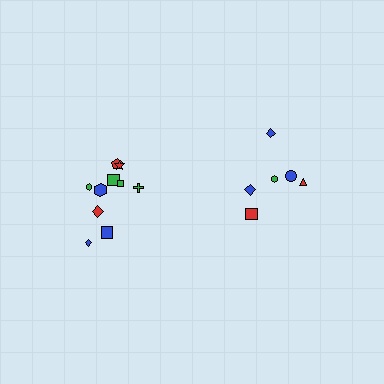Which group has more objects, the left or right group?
The left group.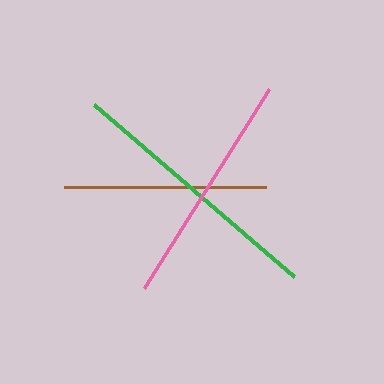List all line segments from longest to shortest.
From longest to shortest: green, pink, brown.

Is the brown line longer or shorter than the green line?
The green line is longer than the brown line.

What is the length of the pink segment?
The pink segment is approximately 235 pixels long.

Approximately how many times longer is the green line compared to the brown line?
The green line is approximately 1.3 times the length of the brown line.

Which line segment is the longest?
The green line is the longest at approximately 264 pixels.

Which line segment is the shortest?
The brown line is the shortest at approximately 203 pixels.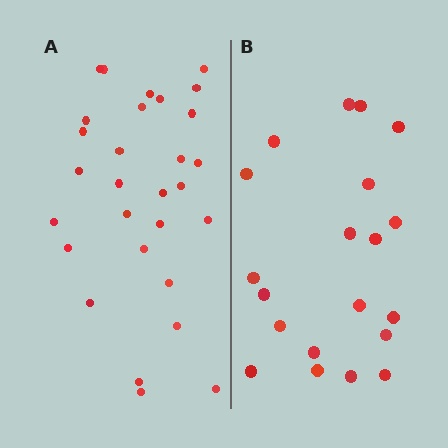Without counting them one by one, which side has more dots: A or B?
Region A (the left region) has more dots.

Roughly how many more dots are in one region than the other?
Region A has roughly 8 or so more dots than region B.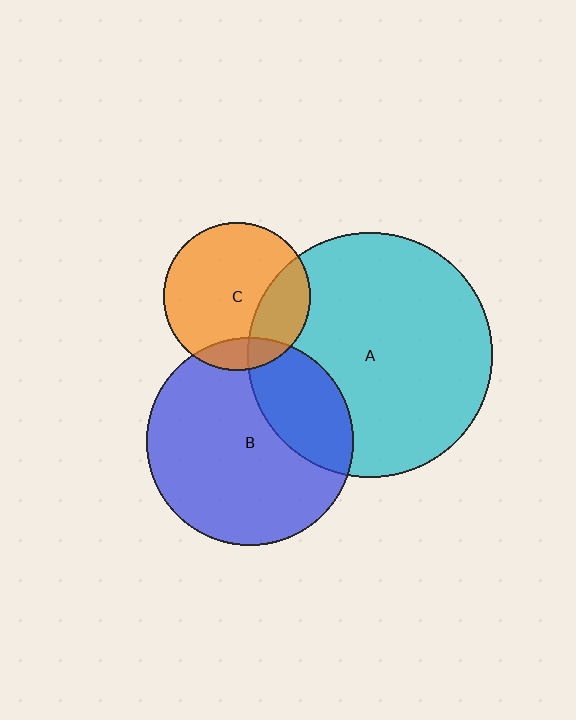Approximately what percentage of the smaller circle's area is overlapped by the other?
Approximately 25%.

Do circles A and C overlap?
Yes.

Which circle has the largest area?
Circle A (cyan).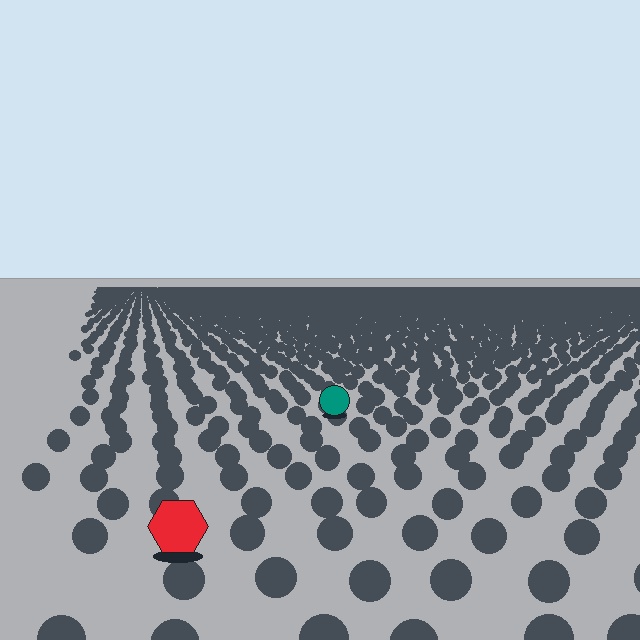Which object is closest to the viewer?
The red hexagon is closest. The texture marks near it are larger and more spread out.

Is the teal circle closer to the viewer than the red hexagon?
No. The red hexagon is closer — you can tell from the texture gradient: the ground texture is coarser near it.